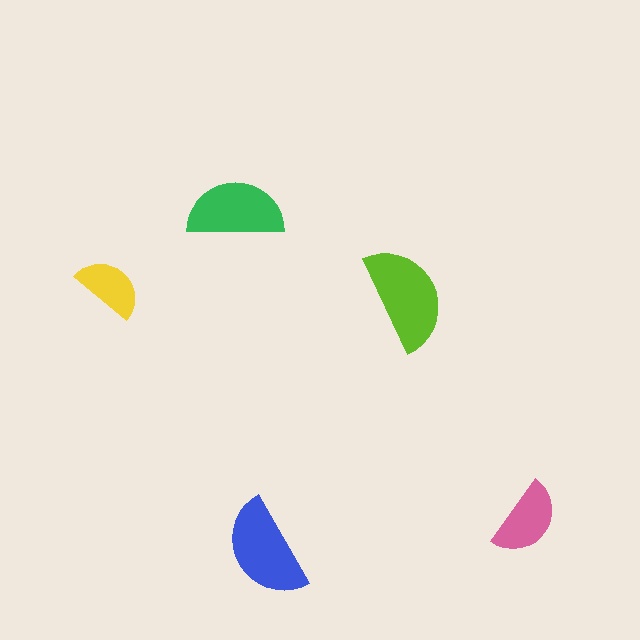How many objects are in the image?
There are 5 objects in the image.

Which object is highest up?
The green semicircle is topmost.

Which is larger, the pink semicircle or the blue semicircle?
The blue one.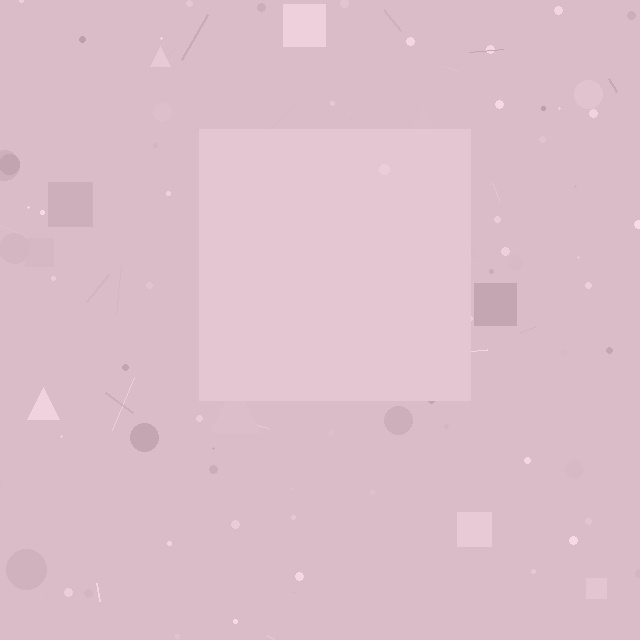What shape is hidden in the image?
A square is hidden in the image.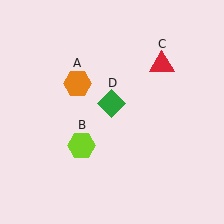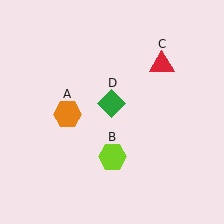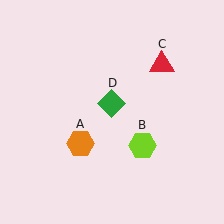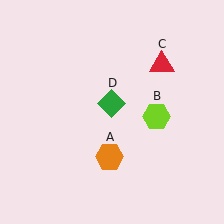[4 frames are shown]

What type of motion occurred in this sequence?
The orange hexagon (object A), lime hexagon (object B) rotated counterclockwise around the center of the scene.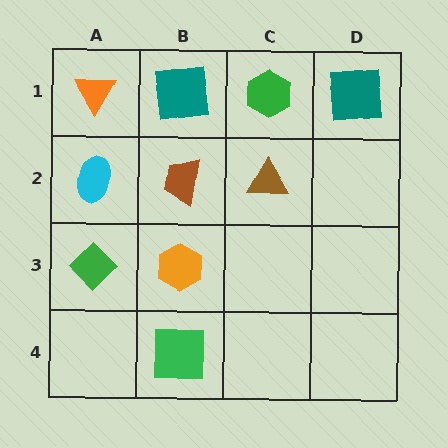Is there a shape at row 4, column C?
No, that cell is empty.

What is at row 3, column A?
A green diamond.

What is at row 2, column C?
A brown triangle.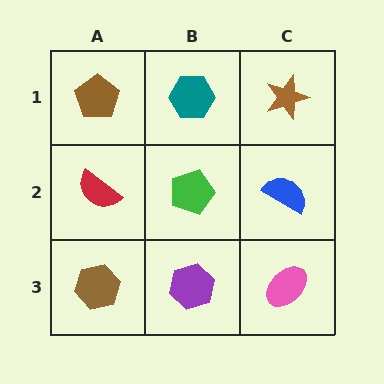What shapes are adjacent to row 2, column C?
A brown star (row 1, column C), a pink ellipse (row 3, column C), a green pentagon (row 2, column B).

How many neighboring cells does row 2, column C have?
3.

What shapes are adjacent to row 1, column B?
A green pentagon (row 2, column B), a brown pentagon (row 1, column A), a brown star (row 1, column C).